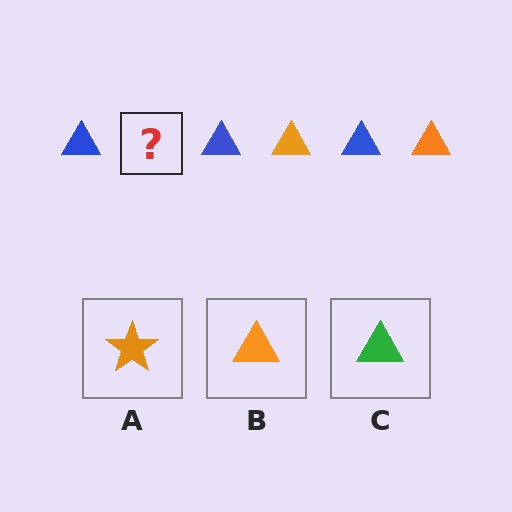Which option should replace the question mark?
Option B.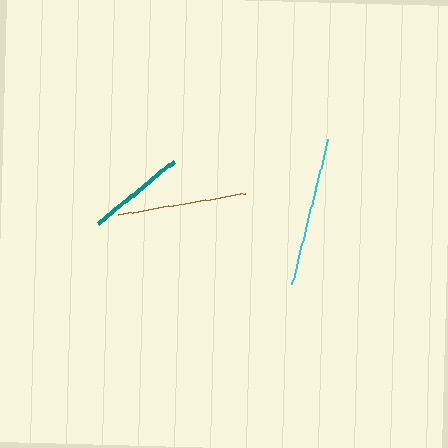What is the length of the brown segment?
The brown segment is approximately 128 pixels long.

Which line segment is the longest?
The cyan line is the longest at approximately 150 pixels.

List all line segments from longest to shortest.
From longest to shortest: cyan, brown, teal.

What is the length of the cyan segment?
The cyan segment is approximately 150 pixels long.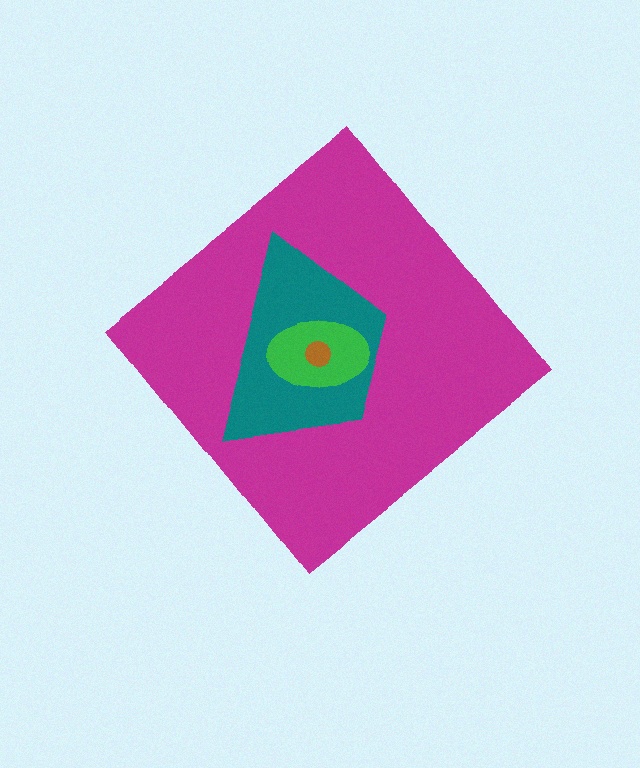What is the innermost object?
The brown circle.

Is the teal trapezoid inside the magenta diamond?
Yes.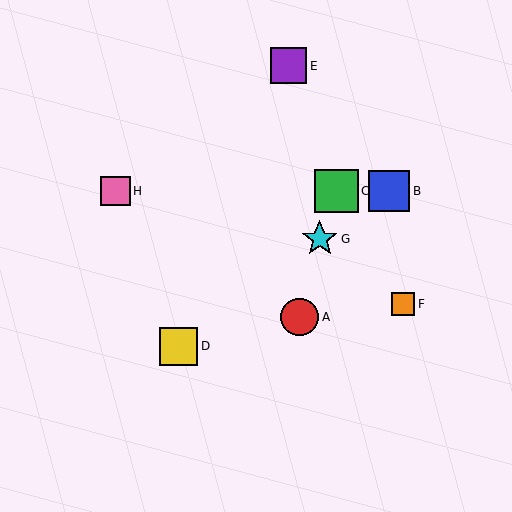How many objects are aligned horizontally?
3 objects (B, C, H) are aligned horizontally.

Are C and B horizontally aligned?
Yes, both are at y≈191.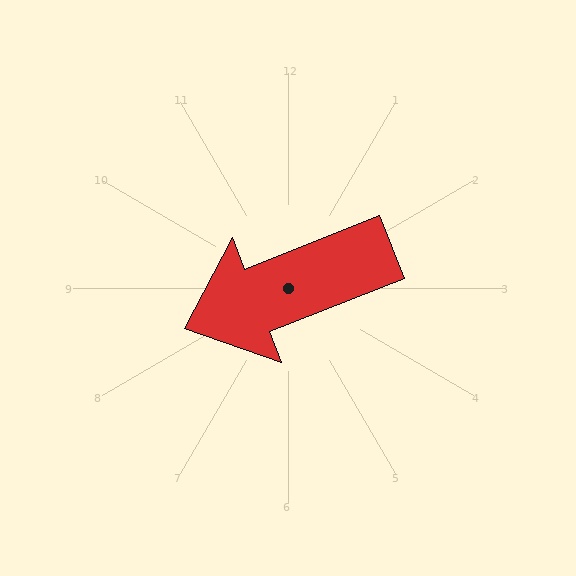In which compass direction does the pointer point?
West.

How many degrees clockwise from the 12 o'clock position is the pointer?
Approximately 249 degrees.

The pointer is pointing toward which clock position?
Roughly 8 o'clock.